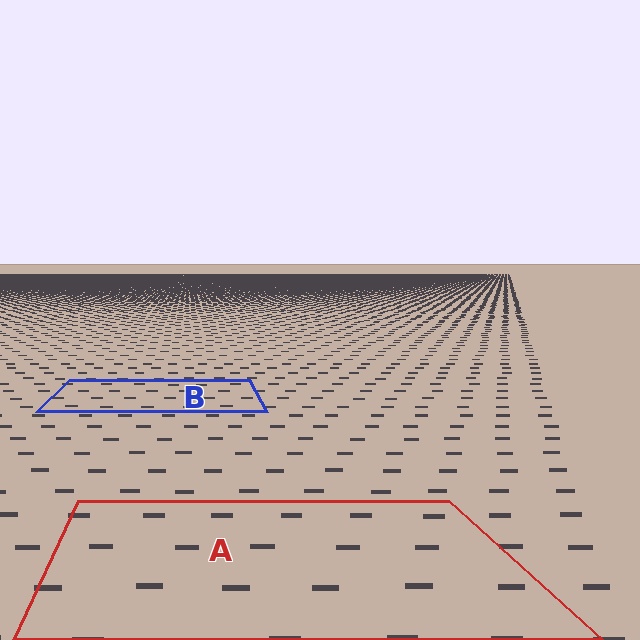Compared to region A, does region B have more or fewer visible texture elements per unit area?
Region B has more texture elements per unit area — they are packed more densely because it is farther away.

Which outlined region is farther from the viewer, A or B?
Region B is farther from the viewer — the texture elements inside it appear smaller and more densely packed.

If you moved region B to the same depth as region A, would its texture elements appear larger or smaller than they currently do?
They would appear larger. At a closer depth, the same texture elements are projected at a bigger on-screen size.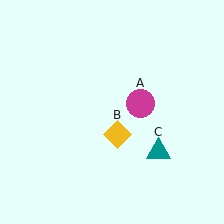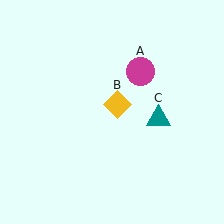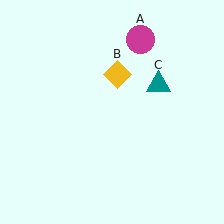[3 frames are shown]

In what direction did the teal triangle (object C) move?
The teal triangle (object C) moved up.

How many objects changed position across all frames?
3 objects changed position: magenta circle (object A), yellow diamond (object B), teal triangle (object C).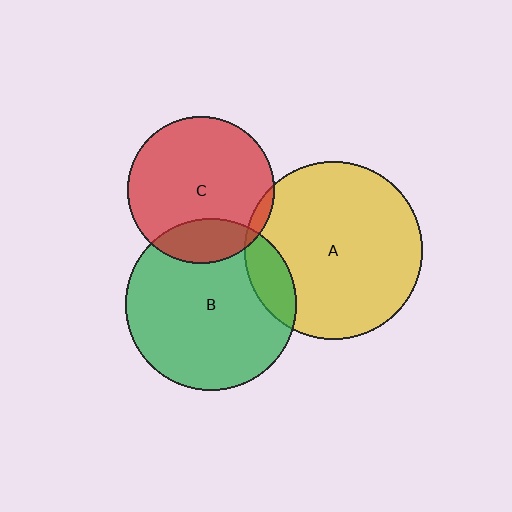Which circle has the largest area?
Circle A (yellow).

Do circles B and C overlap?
Yes.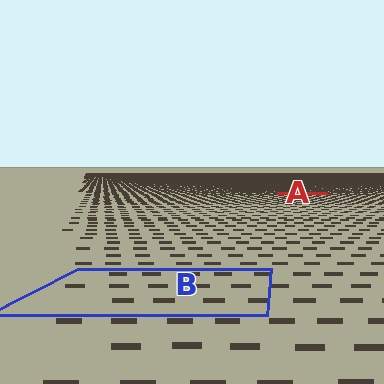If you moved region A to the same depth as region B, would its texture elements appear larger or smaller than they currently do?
They would appear larger. At a closer depth, the same texture elements are projected at a bigger on-screen size.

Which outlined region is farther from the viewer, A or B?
Region A is farther from the viewer — the texture elements inside it appear smaller and more densely packed.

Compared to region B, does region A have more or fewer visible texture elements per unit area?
Region A has more texture elements per unit area — they are packed more densely because it is farther away.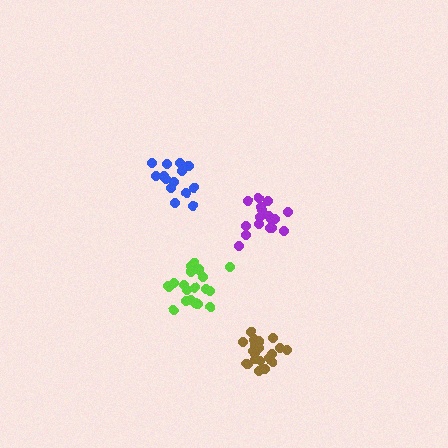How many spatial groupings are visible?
There are 4 spatial groupings.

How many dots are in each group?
Group 1: 20 dots, Group 2: 20 dots, Group 3: 15 dots, Group 4: 17 dots (72 total).